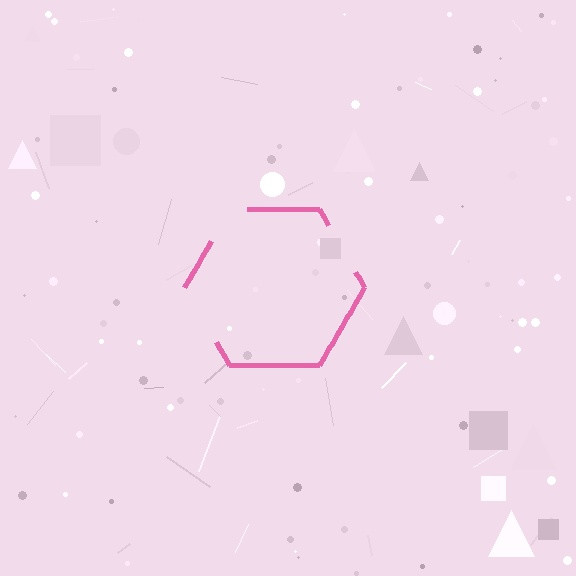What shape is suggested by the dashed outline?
The dashed outline suggests a hexagon.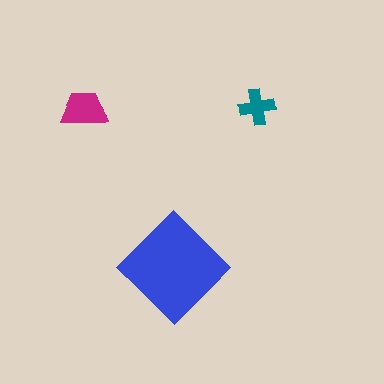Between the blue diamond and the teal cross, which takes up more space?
The blue diamond.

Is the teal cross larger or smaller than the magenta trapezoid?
Smaller.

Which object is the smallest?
The teal cross.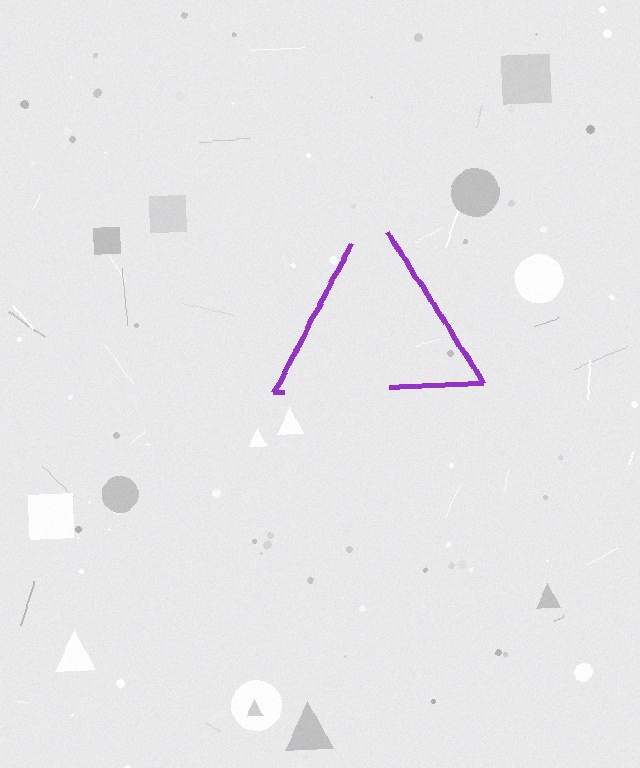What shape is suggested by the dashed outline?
The dashed outline suggests a triangle.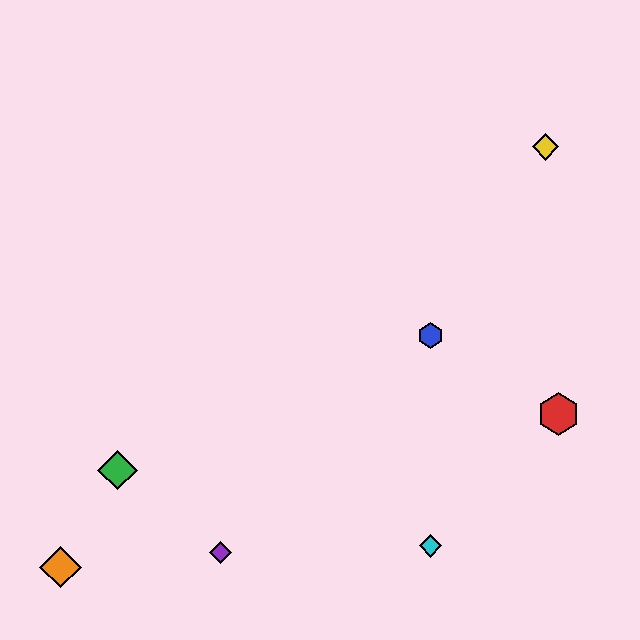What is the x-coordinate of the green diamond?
The green diamond is at x≈117.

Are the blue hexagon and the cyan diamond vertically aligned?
Yes, both are at x≈430.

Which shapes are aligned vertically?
The blue hexagon, the cyan diamond are aligned vertically.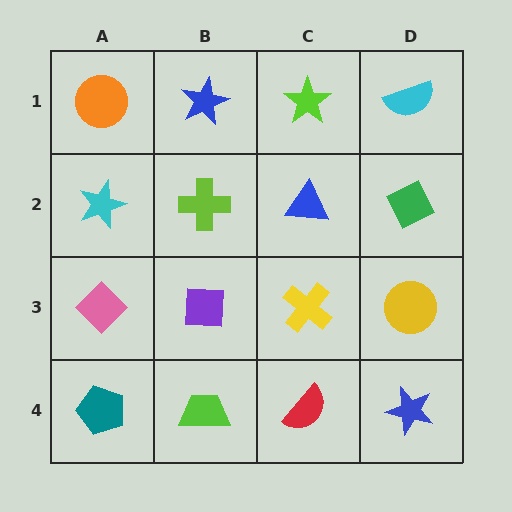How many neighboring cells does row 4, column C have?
3.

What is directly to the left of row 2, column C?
A lime cross.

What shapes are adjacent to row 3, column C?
A blue triangle (row 2, column C), a red semicircle (row 4, column C), a purple square (row 3, column B), a yellow circle (row 3, column D).